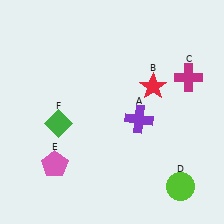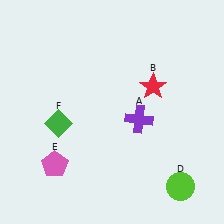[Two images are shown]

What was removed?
The magenta cross (C) was removed in Image 2.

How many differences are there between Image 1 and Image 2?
There is 1 difference between the two images.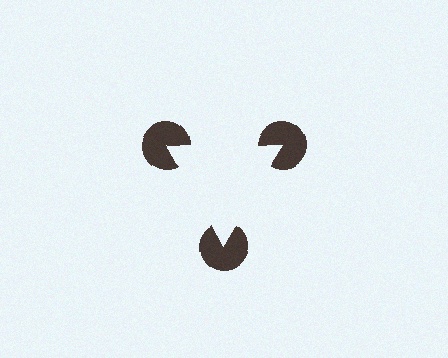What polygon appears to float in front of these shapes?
An illusory triangle — its edges are inferred from the aligned wedge cuts in the pac-man discs, not physically drawn.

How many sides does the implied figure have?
3 sides.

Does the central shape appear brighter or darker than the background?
It typically appears slightly brighter than the background, even though no actual brightness change is drawn.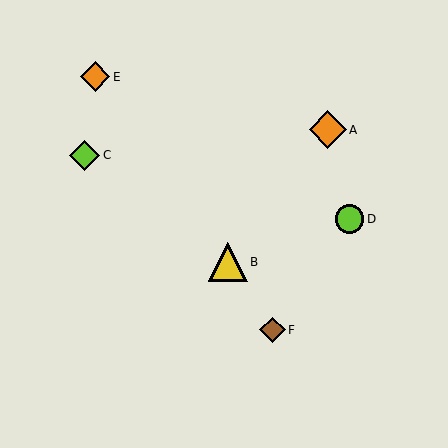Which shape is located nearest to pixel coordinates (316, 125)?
The orange diamond (labeled A) at (328, 130) is nearest to that location.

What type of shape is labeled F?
Shape F is a brown diamond.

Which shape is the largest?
The yellow triangle (labeled B) is the largest.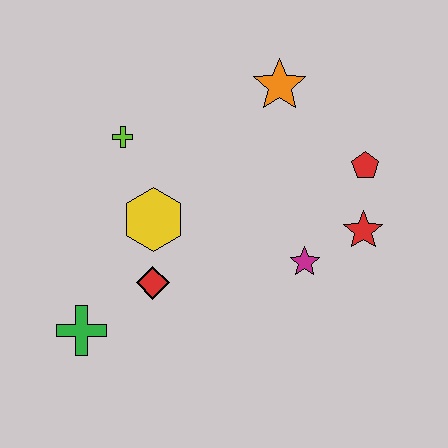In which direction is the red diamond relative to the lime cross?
The red diamond is below the lime cross.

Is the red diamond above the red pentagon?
No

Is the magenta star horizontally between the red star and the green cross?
Yes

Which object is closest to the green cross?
The red diamond is closest to the green cross.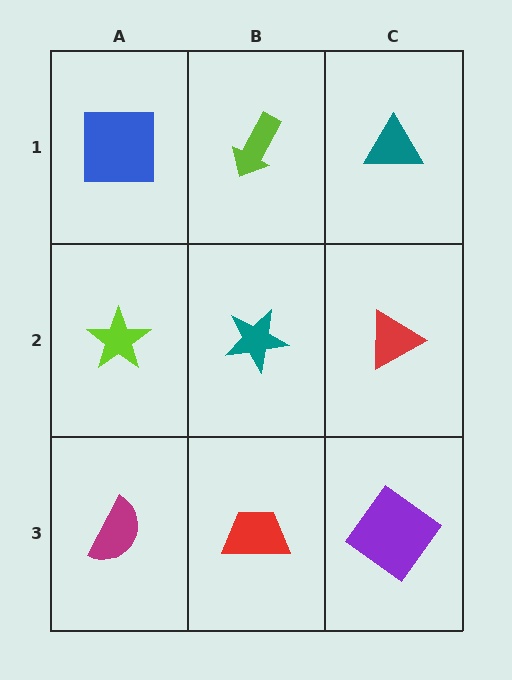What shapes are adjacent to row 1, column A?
A lime star (row 2, column A), a lime arrow (row 1, column B).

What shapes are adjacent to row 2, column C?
A teal triangle (row 1, column C), a purple diamond (row 3, column C), a teal star (row 2, column B).